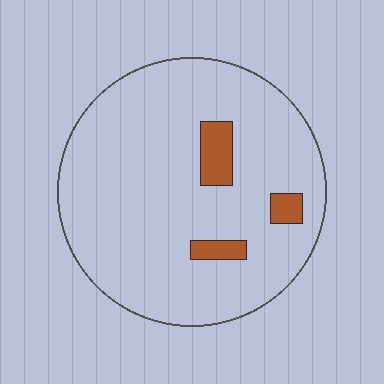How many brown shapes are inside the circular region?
3.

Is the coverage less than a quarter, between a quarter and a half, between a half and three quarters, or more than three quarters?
Less than a quarter.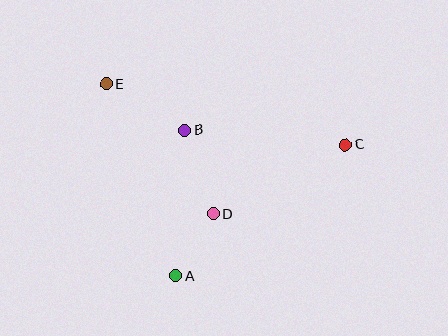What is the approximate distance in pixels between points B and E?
The distance between B and E is approximately 91 pixels.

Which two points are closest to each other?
Points A and D are closest to each other.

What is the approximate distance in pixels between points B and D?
The distance between B and D is approximately 88 pixels.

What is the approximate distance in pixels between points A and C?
The distance between A and C is approximately 214 pixels.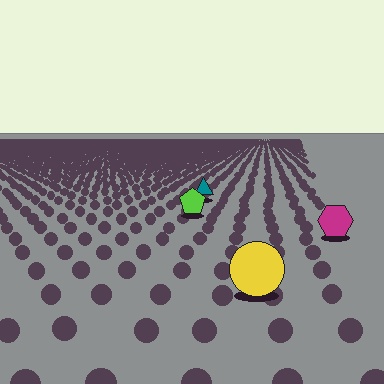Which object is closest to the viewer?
The yellow circle is closest. The texture marks near it are larger and more spread out.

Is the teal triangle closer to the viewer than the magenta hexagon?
No. The magenta hexagon is closer — you can tell from the texture gradient: the ground texture is coarser near it.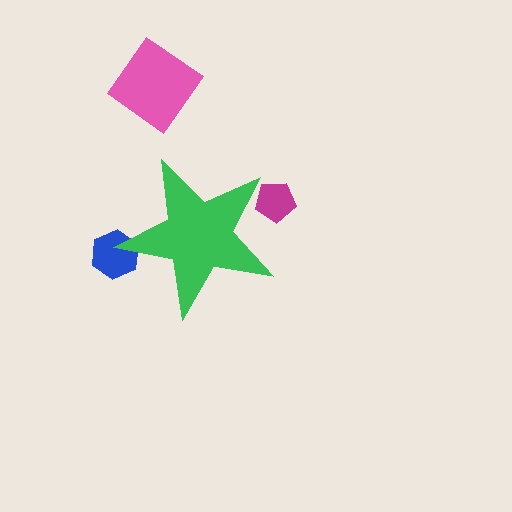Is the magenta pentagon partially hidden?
Yes, the magenta pentagon is partially hidden behind the green star.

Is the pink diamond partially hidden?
No, the pink diamond is fully visible.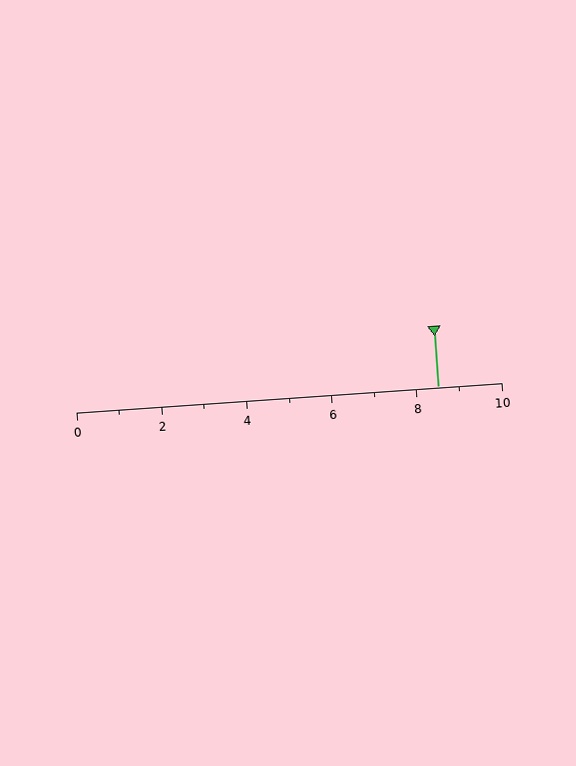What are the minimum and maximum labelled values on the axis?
The axis runs from 0 to 10.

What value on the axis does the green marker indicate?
The marker indicates approximately 8.5.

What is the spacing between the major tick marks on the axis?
The major ticks are spaced 2 apart.